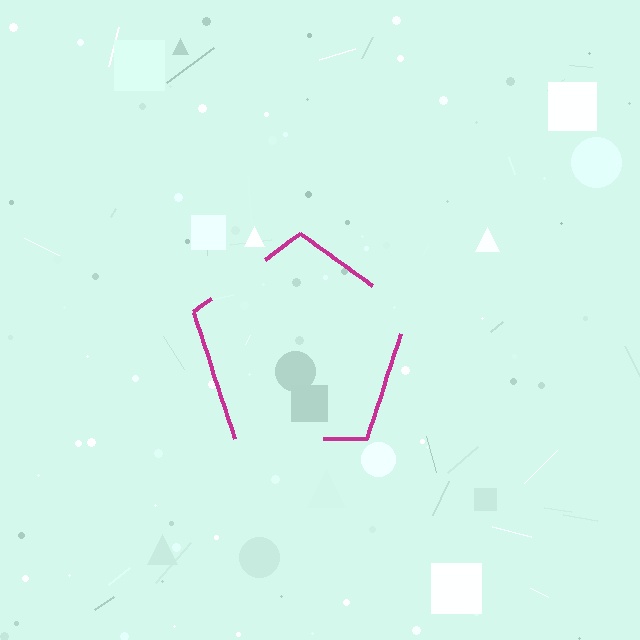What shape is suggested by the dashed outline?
The dashed outline suggests a pentagon.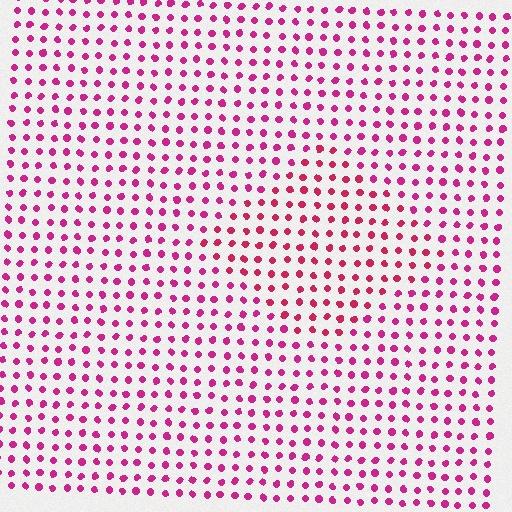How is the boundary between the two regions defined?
The boundary is defined purely by a slight shift in hue (about 17 degrees). Spacing, size, and orientation are identical on both sides.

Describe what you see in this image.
The image is filled with small magenta elements in a uniform arrangement. A diamond-shaped region is visible where the elements are tinted to a slightly different hue, forming a subtle color boundary.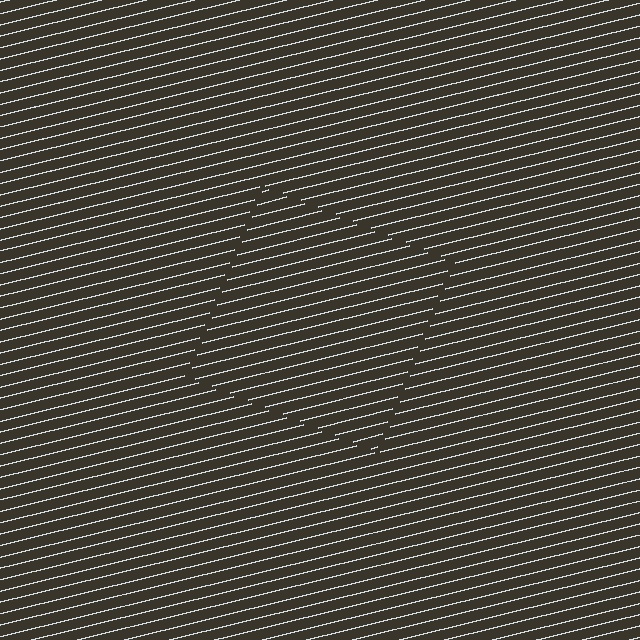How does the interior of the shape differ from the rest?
The interior of the shape contains the same grating, shifted by half a period — the contour is defined by the phase discontinuity where line-ends from the inner and outer gratings abut.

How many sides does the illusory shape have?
4 sides — the line-ends trace a square.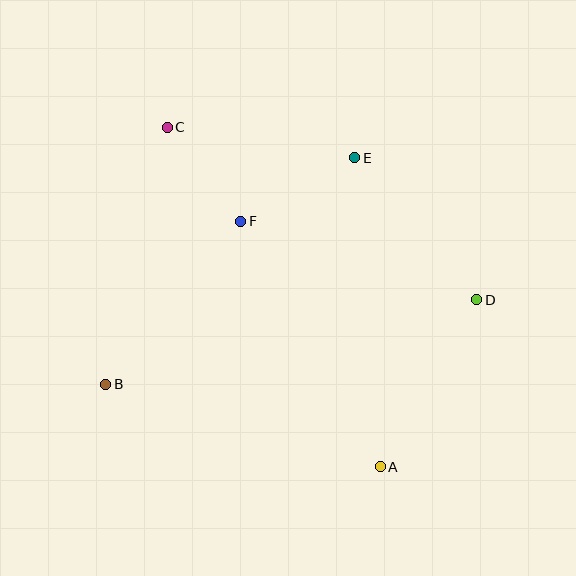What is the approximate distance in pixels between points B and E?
The distance between B and E is approximately 336 pixels.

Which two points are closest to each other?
Points C and F are closest to each other.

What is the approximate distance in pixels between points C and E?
The distance between C and E is approximately 190 pixels.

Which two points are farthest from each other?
Points A and C are farthest from each other.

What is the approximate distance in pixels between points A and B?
The distance between A and B is approximately 287 pixels.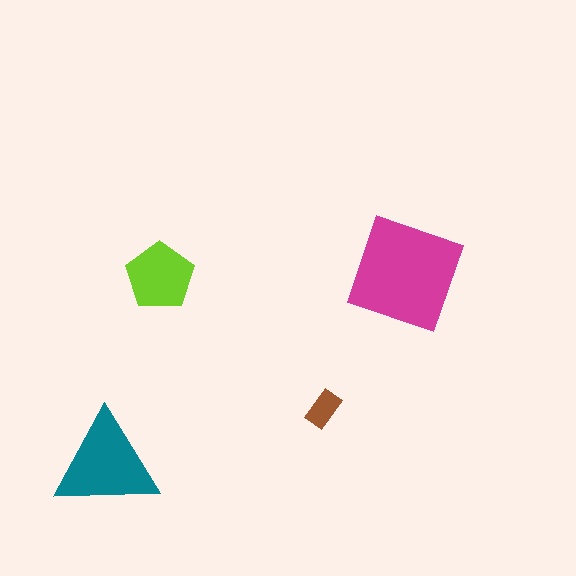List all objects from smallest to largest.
The brown rectangle, the lime pentagon, the teal triangle, the magenta diamond.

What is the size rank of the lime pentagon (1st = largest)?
3rd.